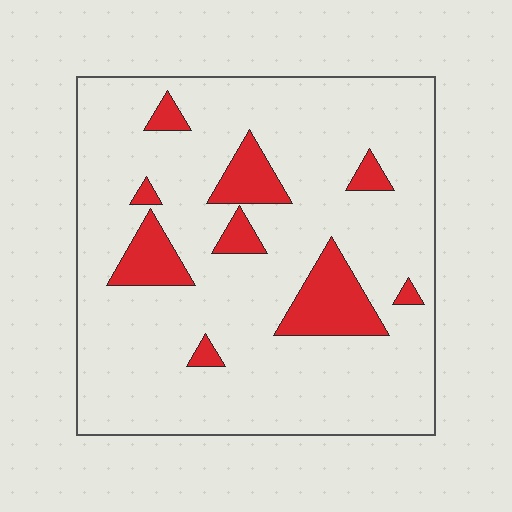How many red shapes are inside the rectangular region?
9.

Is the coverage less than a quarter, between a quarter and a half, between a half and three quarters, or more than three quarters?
Less than a quarter.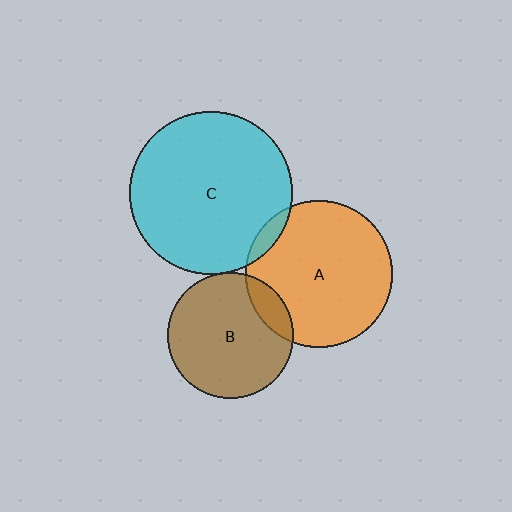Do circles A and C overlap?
Yes.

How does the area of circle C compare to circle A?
Approximately 1.2 times.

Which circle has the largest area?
Circle C (cyan).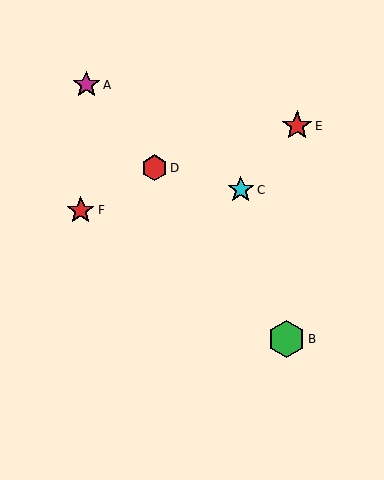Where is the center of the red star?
The center of the red star is at (297, 126).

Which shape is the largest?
The green hexagon (labeled B) is the largest.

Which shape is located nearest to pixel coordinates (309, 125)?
The red star (labeled E) at (297, 126) is nearest to that location.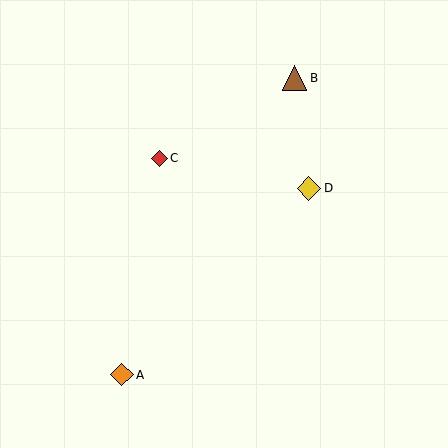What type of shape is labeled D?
Shape D is a yellow diamond.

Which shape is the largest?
The brown triangle (labeled B) is the largest.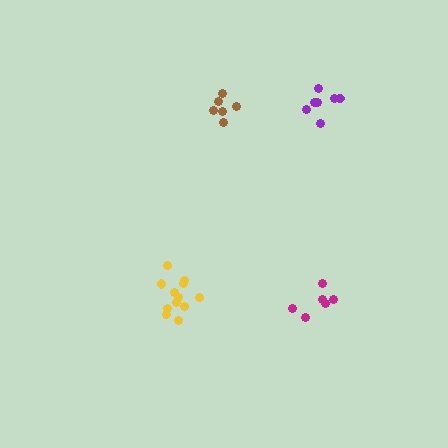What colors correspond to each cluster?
The clusters are colored: magenta, brown, purple, yellow.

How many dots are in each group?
Group 1: 6 dots, Group 2: 6 dots, Group 3: 7 dots, Group 4: 12 dots (31 total).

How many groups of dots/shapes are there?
There are 4 groups.